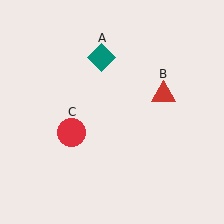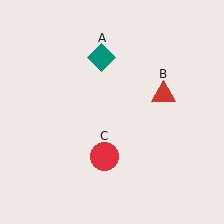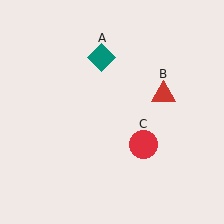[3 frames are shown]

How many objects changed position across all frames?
1 object changed position: red circle (object C).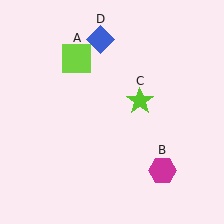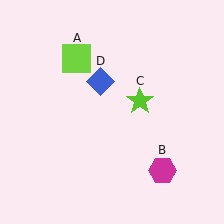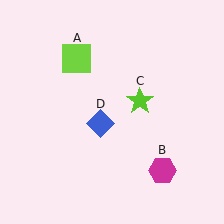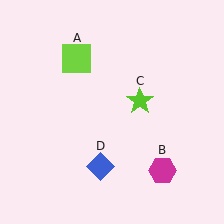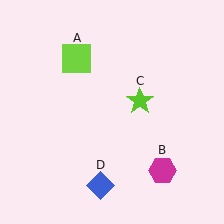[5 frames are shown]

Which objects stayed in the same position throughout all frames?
Lime square (object A) and magenta hexagon (object B) and lime star (object C) remained stationary.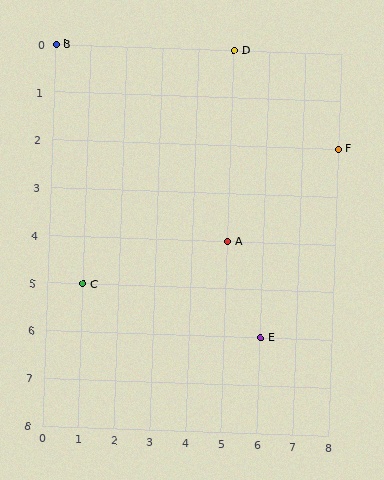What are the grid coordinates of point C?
Point C is at grid coordinates (1, 5).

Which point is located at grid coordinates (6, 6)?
Point E is at (6, 6).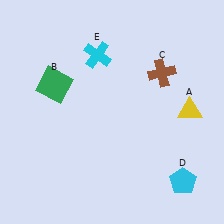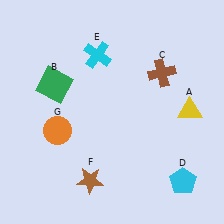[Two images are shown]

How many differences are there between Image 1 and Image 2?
There are 2 differences between the two images.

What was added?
A brown star (F), an orange circle (G) were added in Image 2.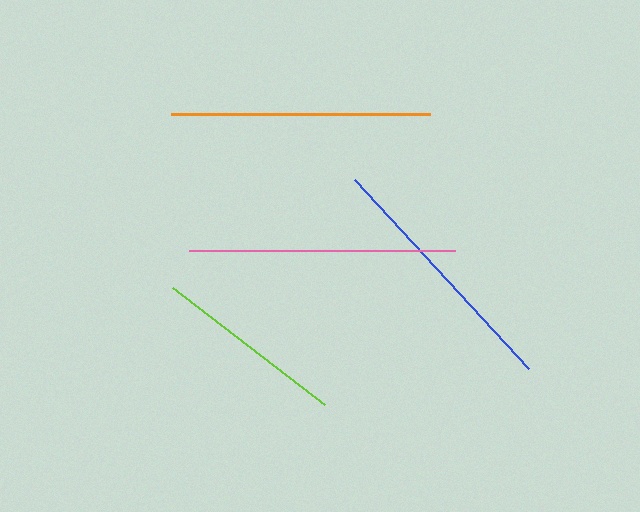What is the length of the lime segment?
The lime segment is approximately 192 pixels long.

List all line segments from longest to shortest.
From longest to shortest: pink, orange, blue, lime.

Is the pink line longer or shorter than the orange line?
The pink line is longer than the orange line.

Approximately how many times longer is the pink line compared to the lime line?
The pink line is approximately 1.4 times the length of the lime line.